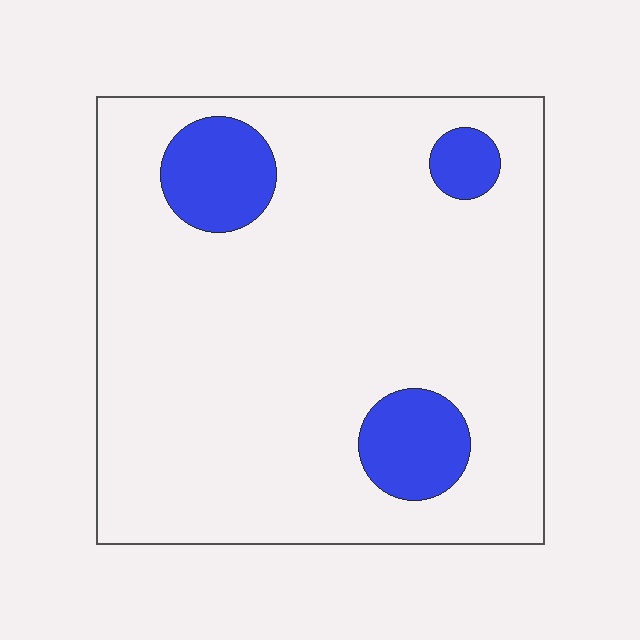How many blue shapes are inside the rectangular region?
3.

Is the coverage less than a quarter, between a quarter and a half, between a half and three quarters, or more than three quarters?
Less than a quarter.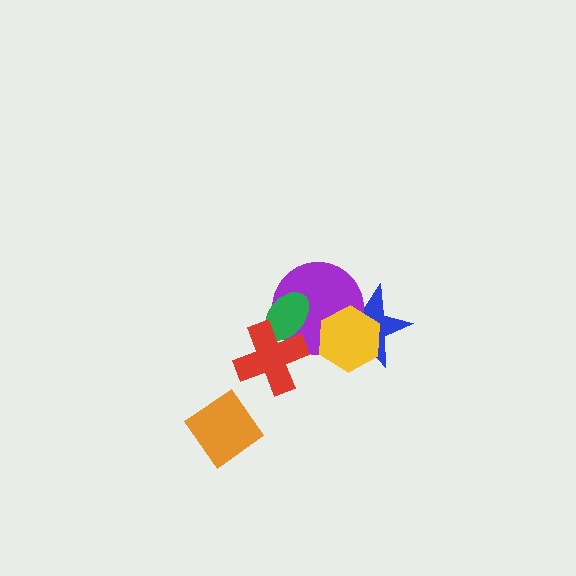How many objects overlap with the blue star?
2 objects overlap with the blue star.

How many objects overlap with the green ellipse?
2 objects overlap with the green ellipse.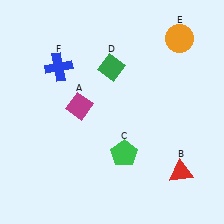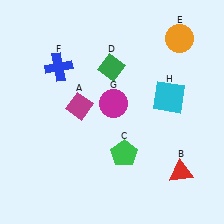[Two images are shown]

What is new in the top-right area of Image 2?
A magenta circle (G) was added in the top-right area of Image 2.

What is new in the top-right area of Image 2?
A cyan square (H) was added in the top-right area of Image 2.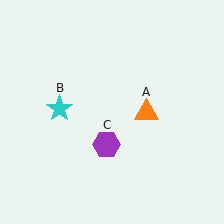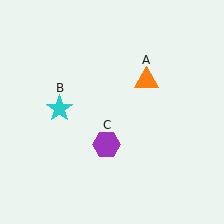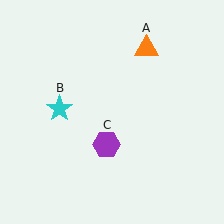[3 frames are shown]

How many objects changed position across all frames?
1 object changed position: orange triangle (object A).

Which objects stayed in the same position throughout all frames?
Cyan star (object B) and purple hexagon (object C) remained stationary.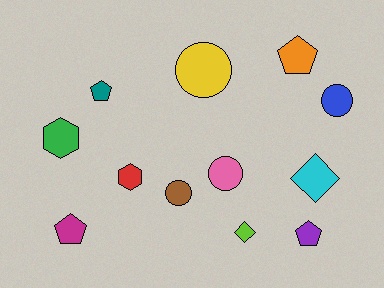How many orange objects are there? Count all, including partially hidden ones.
There is 1 orange object.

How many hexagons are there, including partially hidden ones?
There are 2 hexagons.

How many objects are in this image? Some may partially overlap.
There are 12 objects.